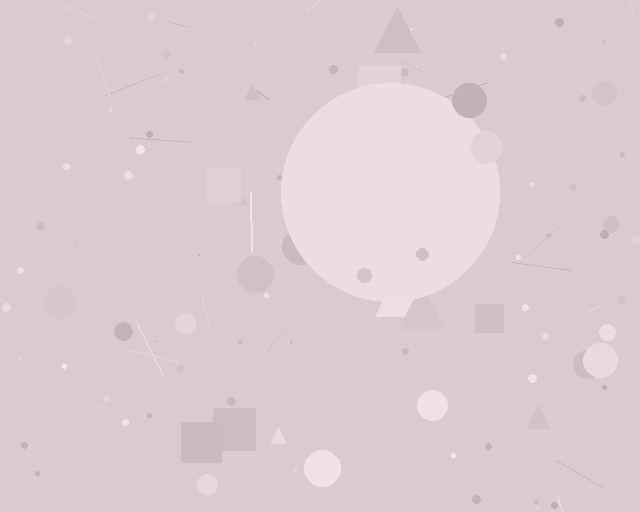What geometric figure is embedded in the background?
A circle is embedded in the background.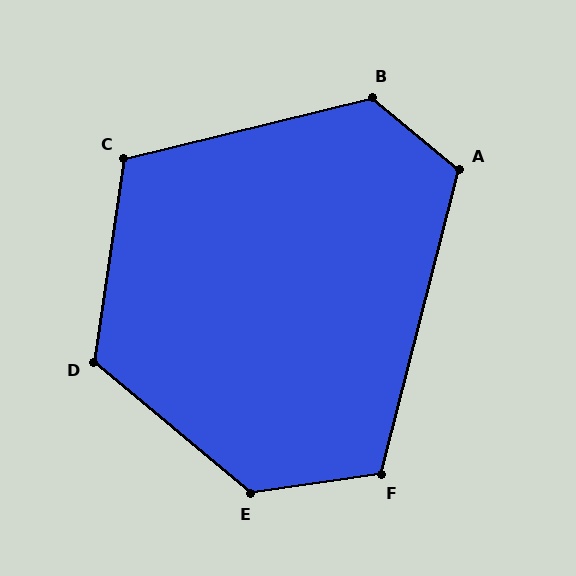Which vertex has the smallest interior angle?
F, at approximately 112 degrees.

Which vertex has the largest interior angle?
E, at approximately 132 degrees.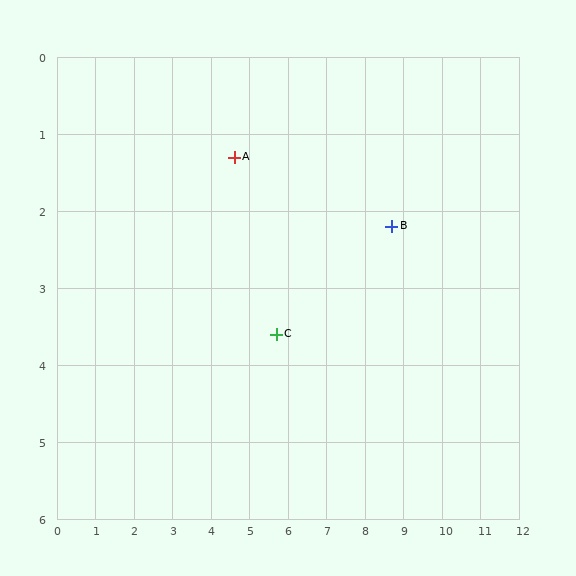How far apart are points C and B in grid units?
Points C and B are about 3.3 grid units apart.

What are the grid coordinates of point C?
Point C is at approximately (5.7, 3.6).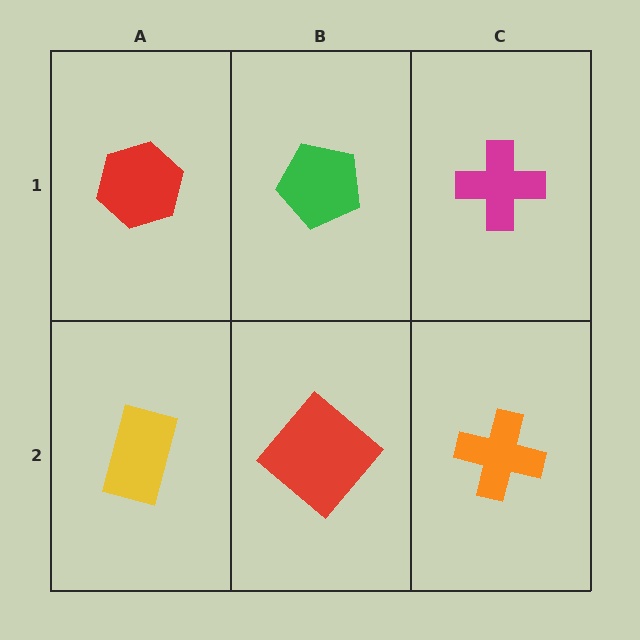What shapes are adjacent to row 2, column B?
A green pentagon (row 1, column B), a yellow rectangle (row 2, column A), an orange cross (row 2, column C).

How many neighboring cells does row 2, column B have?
3.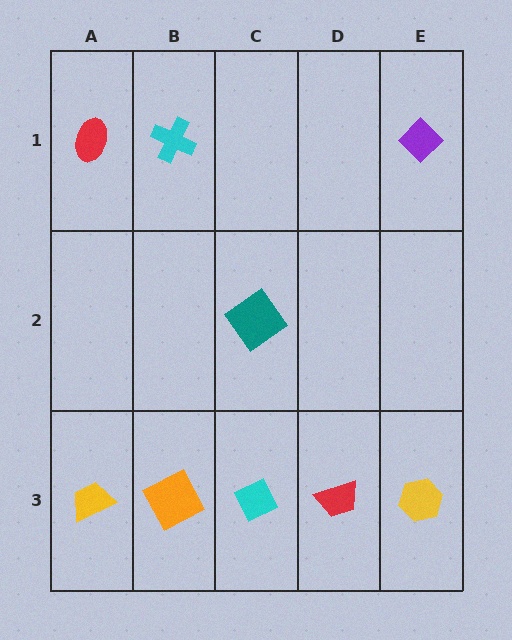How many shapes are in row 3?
5 shapes.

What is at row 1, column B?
A cyan cross.